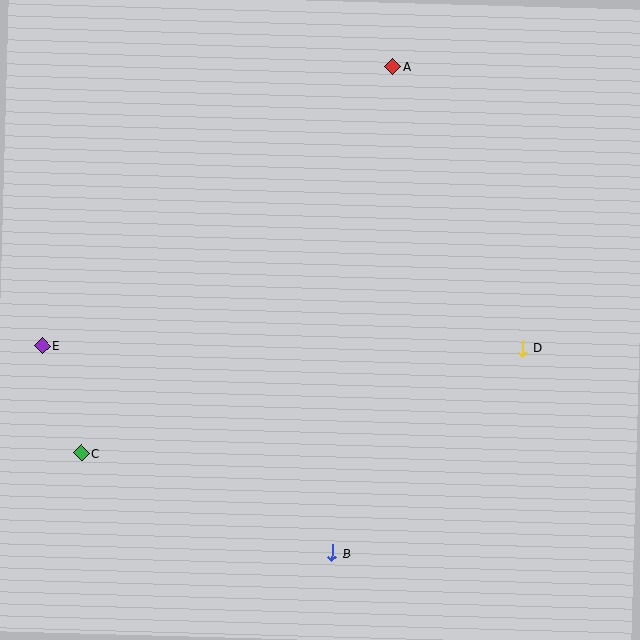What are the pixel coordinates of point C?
Point C is at (82, 453).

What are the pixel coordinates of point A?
Point A is at (393, 67).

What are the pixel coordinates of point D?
Point D is at (523, 348).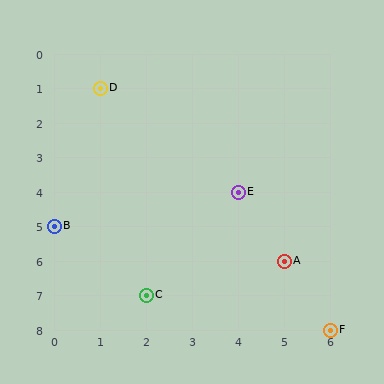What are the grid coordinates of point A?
Point A is at grid coordinates (5, 6).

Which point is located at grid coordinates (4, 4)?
Point E is at (4, 4).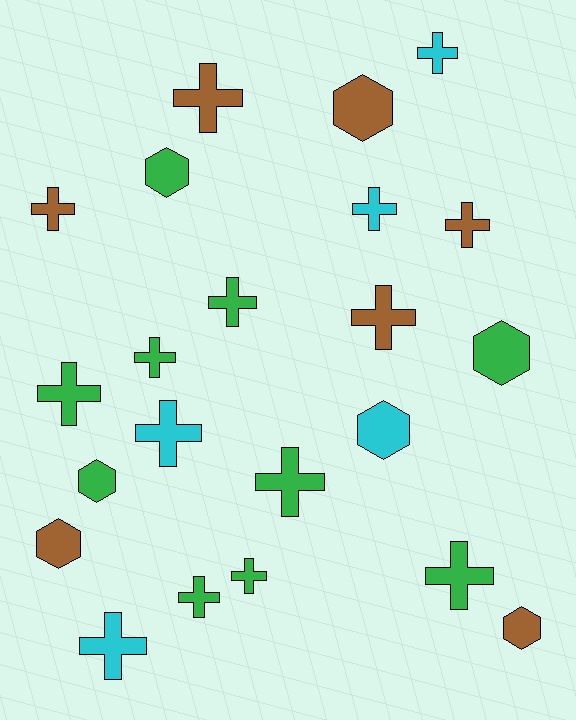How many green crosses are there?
There are 7 green crosses.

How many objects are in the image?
There are 22 objects.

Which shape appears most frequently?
Cross, with 15 objects.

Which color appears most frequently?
Green, with 10 objects.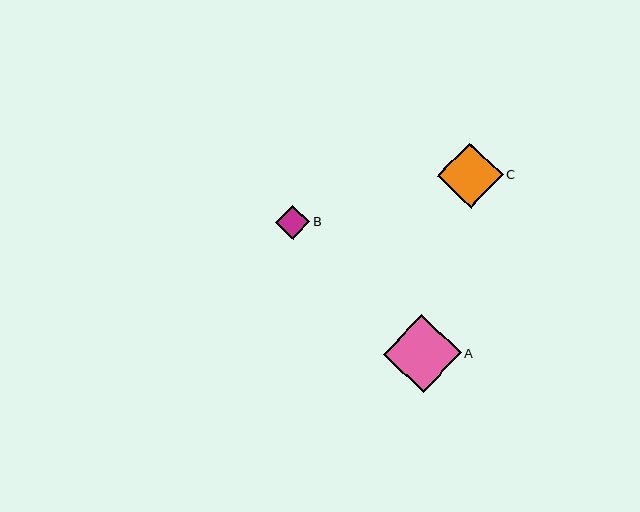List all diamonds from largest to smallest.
From largest to smallest: A, C, B.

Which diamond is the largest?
Diamond A is the largest with a size of approximately 78 pixels.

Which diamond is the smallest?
Diamond B is the smallest with a size of approximately 34 pixels.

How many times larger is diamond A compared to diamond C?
Diamond A is approximately 1.2 times the size of diamond C.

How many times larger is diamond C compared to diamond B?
Diamond C is approximately 1.9 times the size of diamond B.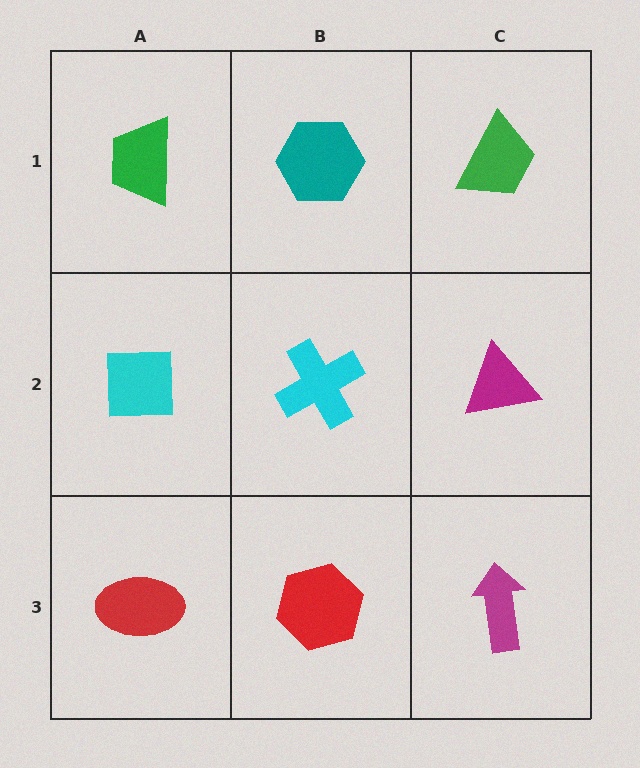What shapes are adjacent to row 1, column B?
A cyan cross (row 2, column B), a green trapezoid (row 1, column A), a green trapezoid (row 1, column C).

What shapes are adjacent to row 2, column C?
A green trapezoid (row 1, column C), a magenta arrow (row 3, column C), a cyan cross (row 2, column B).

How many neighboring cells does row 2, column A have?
3.